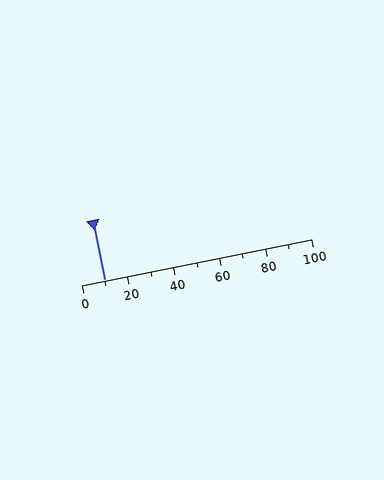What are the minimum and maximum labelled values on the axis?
The axis runs from 0 to 100.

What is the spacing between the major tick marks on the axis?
The major ticks are spaced 20 apart.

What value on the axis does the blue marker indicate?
The marker indicates approximately 10.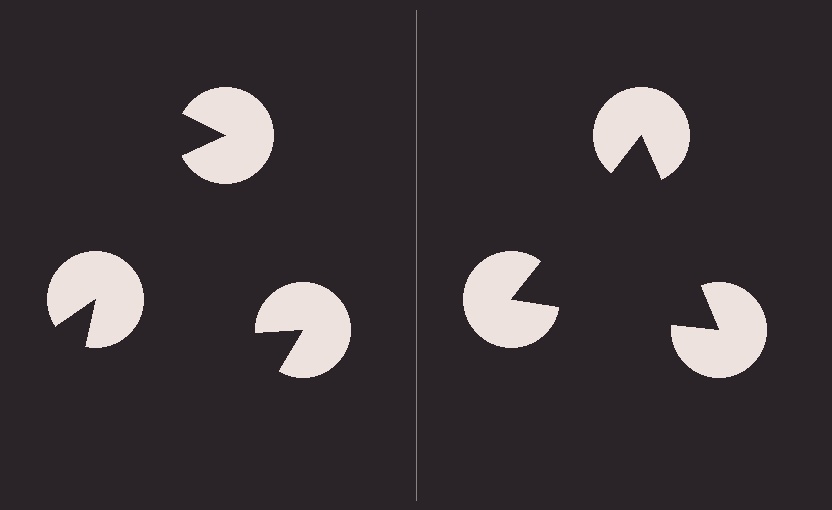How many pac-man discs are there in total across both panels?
6 — 3 on each side.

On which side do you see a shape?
An illusory triangle appears on the right side. On the left side the wedge cuts are rotated, so no coherent shape forms.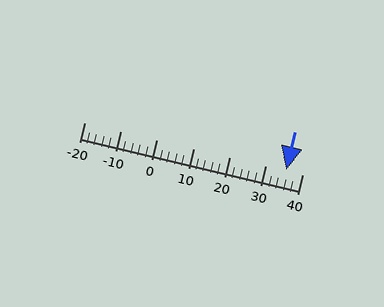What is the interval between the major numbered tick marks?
The major tick marks are spaced 10 units apart.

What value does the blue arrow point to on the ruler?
The blue arrow points to approximately 36.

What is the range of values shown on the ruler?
The ruler shows values from -20 to 40.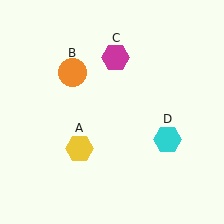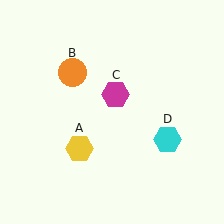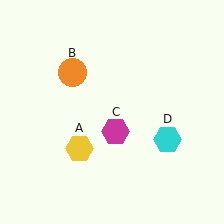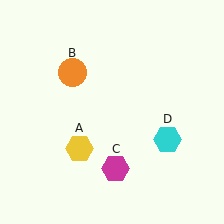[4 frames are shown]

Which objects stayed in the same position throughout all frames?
Yellow hexagon (object A) and orange circle (object B) and cyan hexagon (object D) remained stationary.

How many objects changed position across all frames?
1 object changed position: magenta hexagon (object C).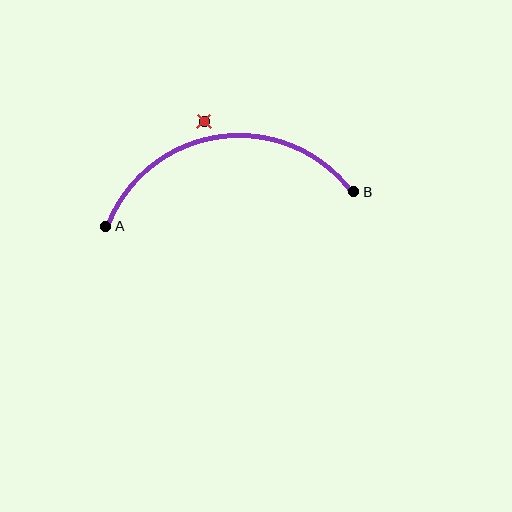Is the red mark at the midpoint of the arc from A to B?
No — the red mark does not lie on the arc at all. It sits slightly outside the curve.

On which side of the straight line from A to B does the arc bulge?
The arc bulges above the straight line connecting A and B.